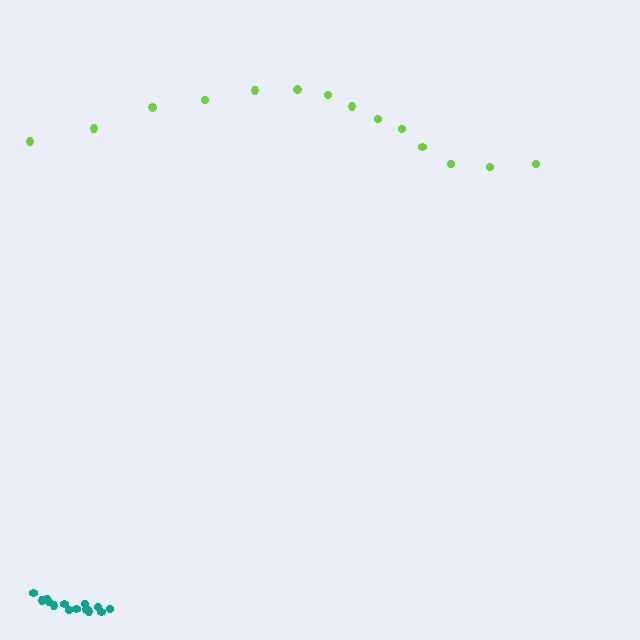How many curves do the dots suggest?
There are 2 distinct paths.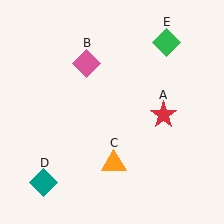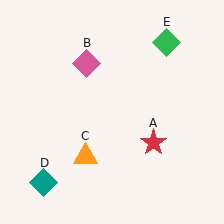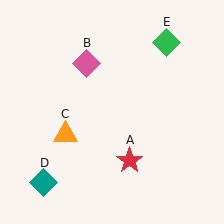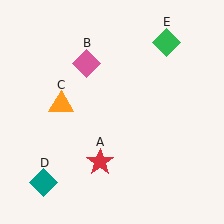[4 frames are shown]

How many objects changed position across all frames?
2 objects changed position: red star (object A), orange triangle (object C).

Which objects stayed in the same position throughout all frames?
Pink diamond (object B) and teal diamond (object D) and green diamond (object E) remained stationary.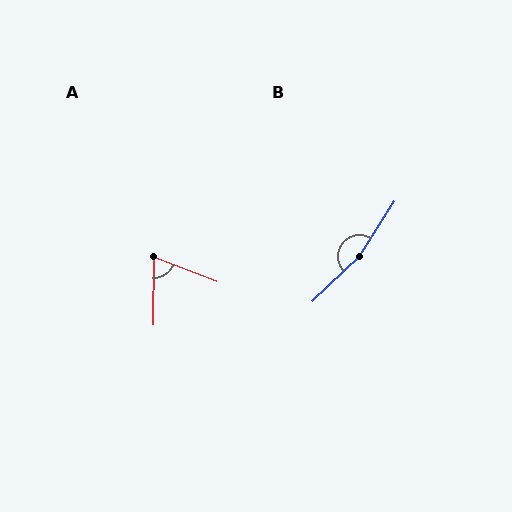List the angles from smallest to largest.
A (69°), B (166°).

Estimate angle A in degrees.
Approximately 69 degrees.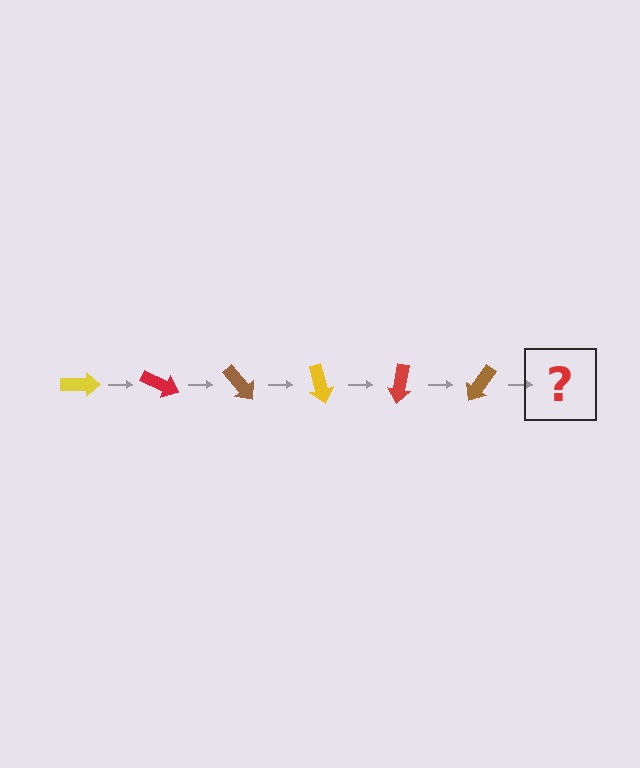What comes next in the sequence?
The next element should be a yellow arrow, rotated 150 degrees from the start.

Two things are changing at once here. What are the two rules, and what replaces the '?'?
The two rules are that it rotates 25 degrees each step and the color cycles through yellow, red, and brown. The '?' should be a yellow arrow, rotated 150 degrees from the start.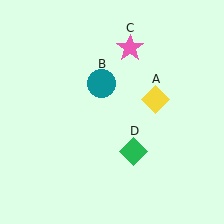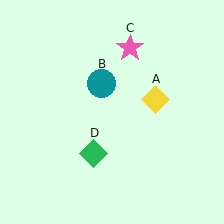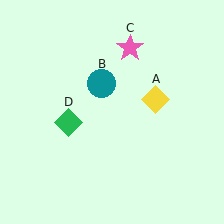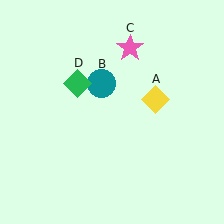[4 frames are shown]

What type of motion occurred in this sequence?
The green diamond (object D) rotated clockwise around the center of the scene.